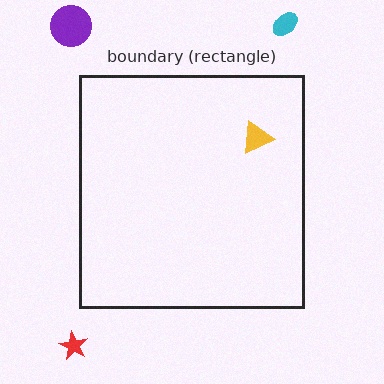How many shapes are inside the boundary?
1 inside, 3 outside.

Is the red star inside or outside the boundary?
Outside.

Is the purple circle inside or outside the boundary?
Outside.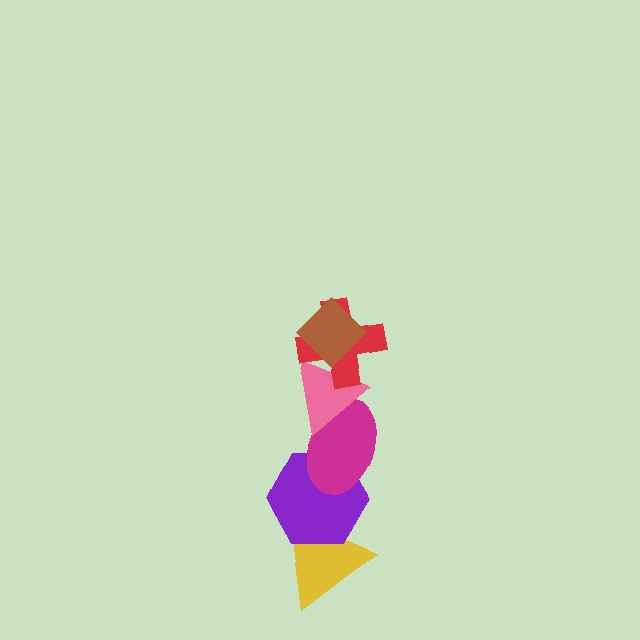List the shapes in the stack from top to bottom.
From top to bottom: the brown diamond, the red cross, the pink triangle, the magenta ellipse, the purple hexagon, the yellow triangle.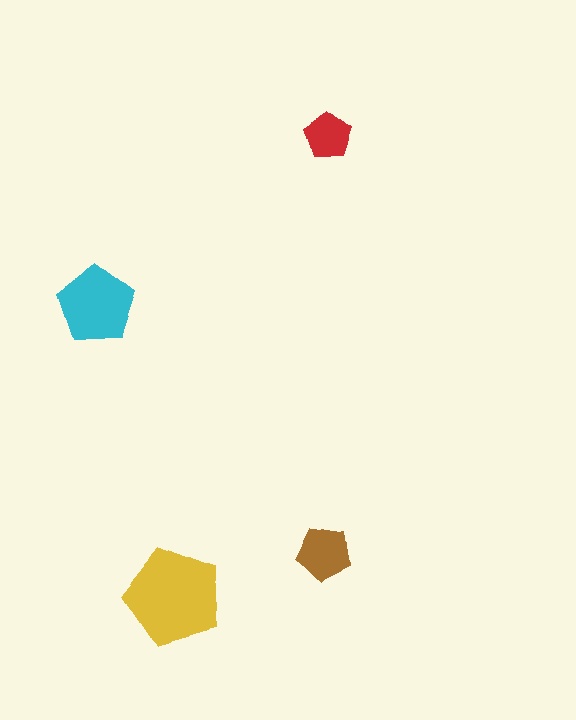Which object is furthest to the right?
The red pentagon is rightmost.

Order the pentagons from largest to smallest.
the yellow one, the cyan one, the brown one, the red one.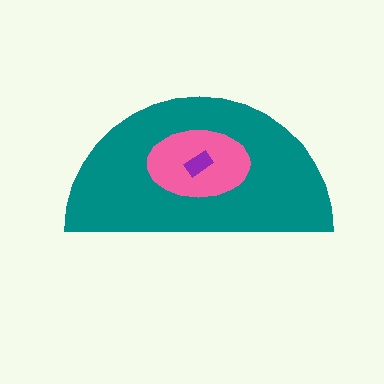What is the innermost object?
The purple rectangle.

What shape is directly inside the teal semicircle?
The pink ellipse.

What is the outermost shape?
The teal semicircle.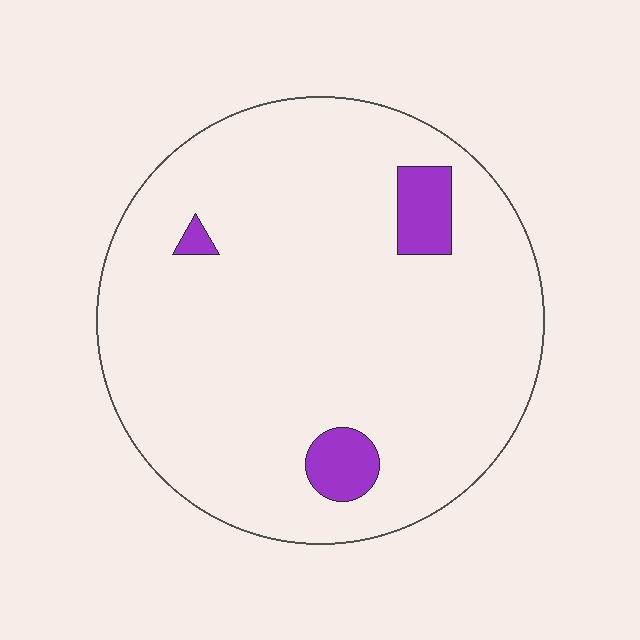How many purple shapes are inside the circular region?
3.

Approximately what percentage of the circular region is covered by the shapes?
Approximately 5%.